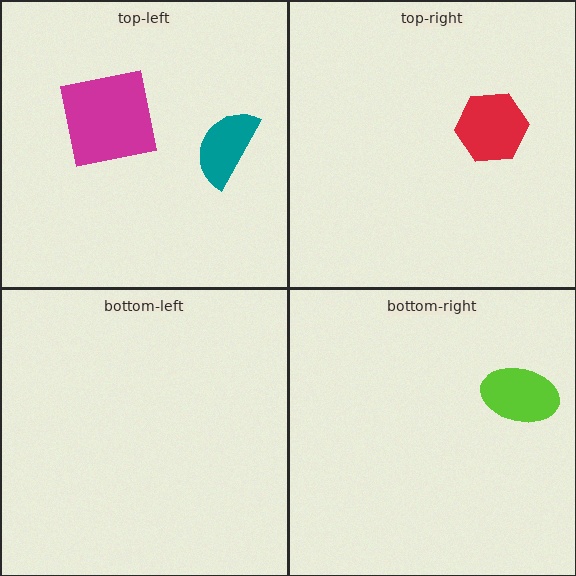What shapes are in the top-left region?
The magenta square, the teal semicircle.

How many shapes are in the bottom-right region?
1.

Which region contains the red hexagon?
The top-right region.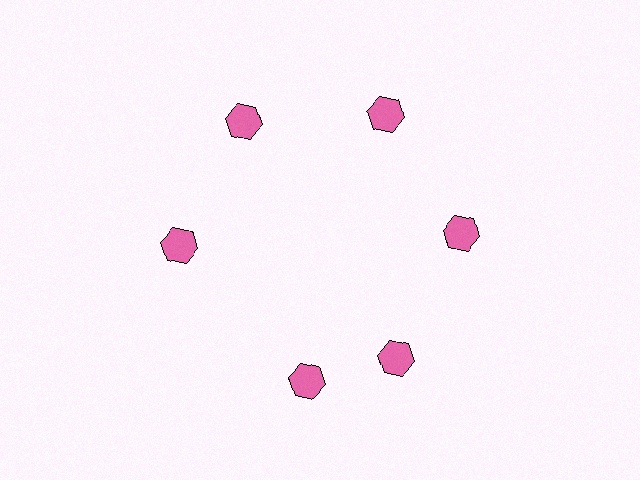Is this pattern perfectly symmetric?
No. The 6 pink hexagons are arranged in a ring, but one element near the 7 o'clock position is rotated out of alignment along the ring, breaking the 6-fold rotational symmetry.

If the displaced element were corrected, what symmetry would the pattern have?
It would have 6-fold rotational symmetry — the pattern would map onto itself every 60 degrees.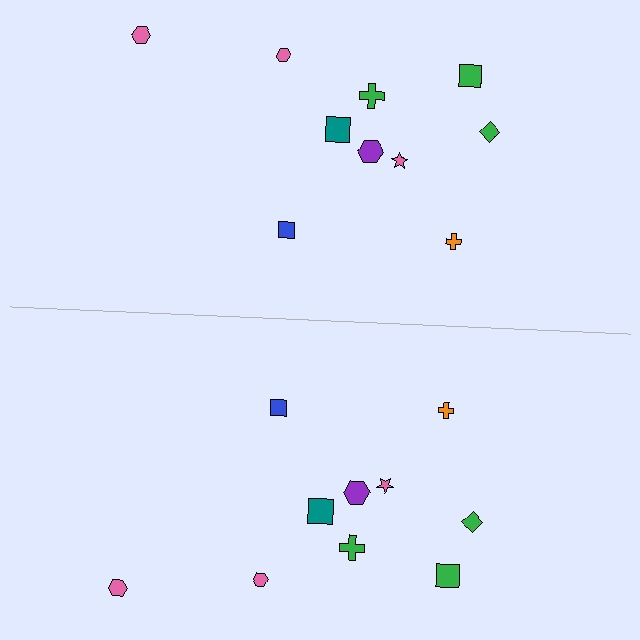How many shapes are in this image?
There are 20 shapes in this image.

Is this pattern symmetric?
Yes, this pattern has bilateral (reflection) symmetry.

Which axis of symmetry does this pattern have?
The pattern has a horizontal axis of symmetry running through the center of the image.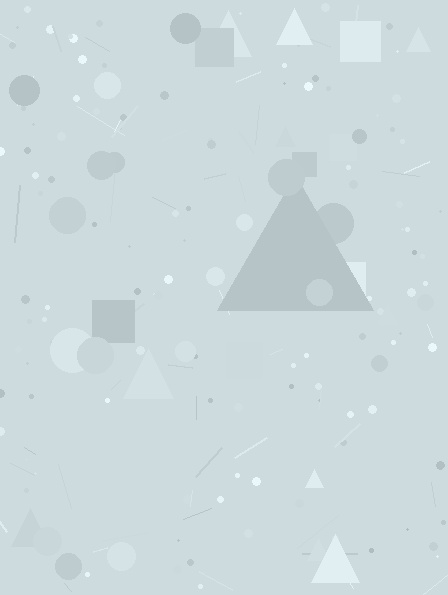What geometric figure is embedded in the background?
A triangle is embedded in the background.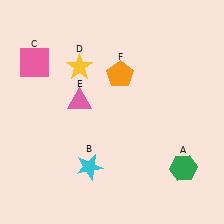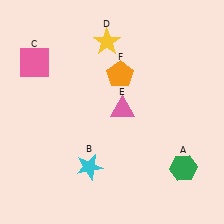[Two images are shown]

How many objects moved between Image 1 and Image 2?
2 objects moved between the two images.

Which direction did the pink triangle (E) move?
The pink triangle (E) moved right.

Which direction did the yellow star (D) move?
The yellow star (D) moved right.